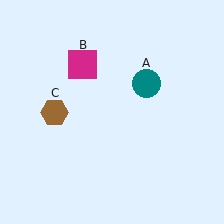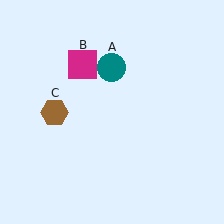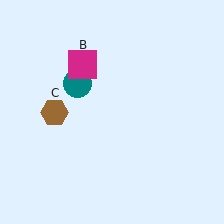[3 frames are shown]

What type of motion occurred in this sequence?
The teal circle (object A) rotated counterclockwise around the center of the scene.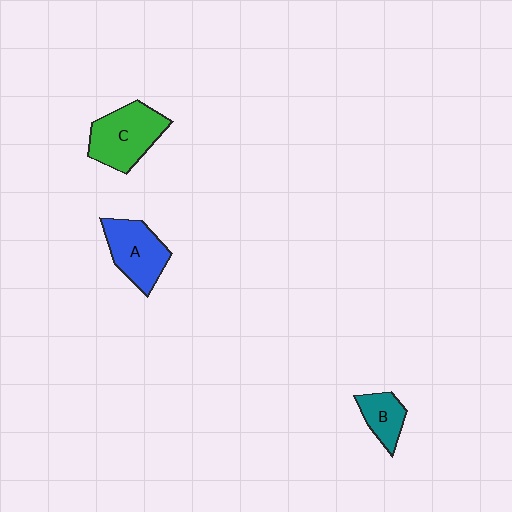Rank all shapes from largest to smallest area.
From largest to smallest: C (green), A (blue), B (teal).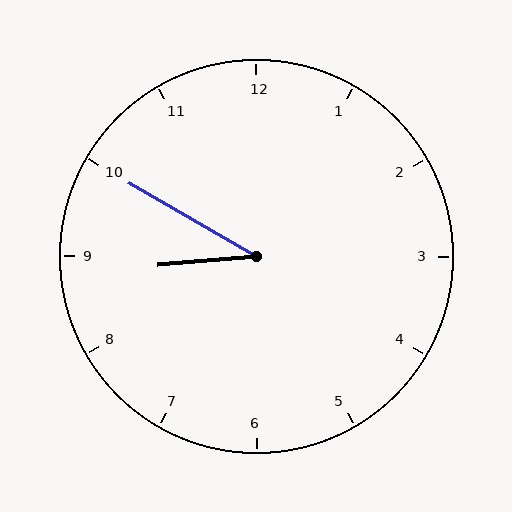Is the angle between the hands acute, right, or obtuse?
It is acute.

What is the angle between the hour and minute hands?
Approximately 35 degrees.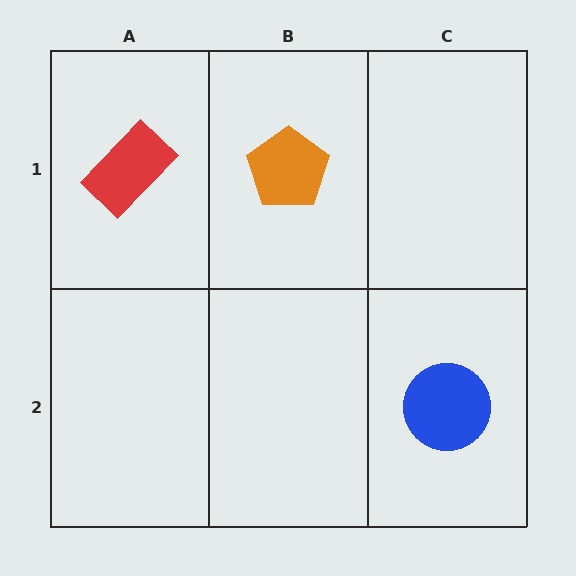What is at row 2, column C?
A blue circle.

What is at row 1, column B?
An orange pentagon.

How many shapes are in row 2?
1 shape.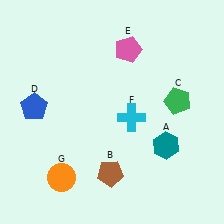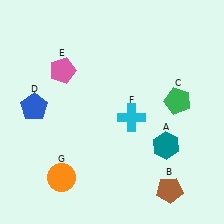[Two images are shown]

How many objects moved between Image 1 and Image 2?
2 objects moved between the two images.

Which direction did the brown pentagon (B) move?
The brown pentagon (B) moved right.